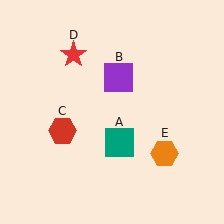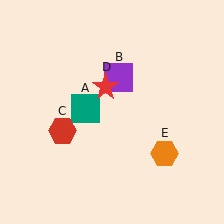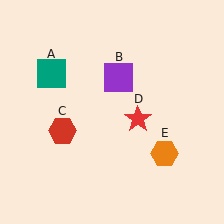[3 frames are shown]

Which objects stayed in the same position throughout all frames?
Purple square (object B) and red hexagon (object C) and orange hexagon (object E) remained stationary.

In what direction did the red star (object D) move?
The red star (object D) moved down and to the right.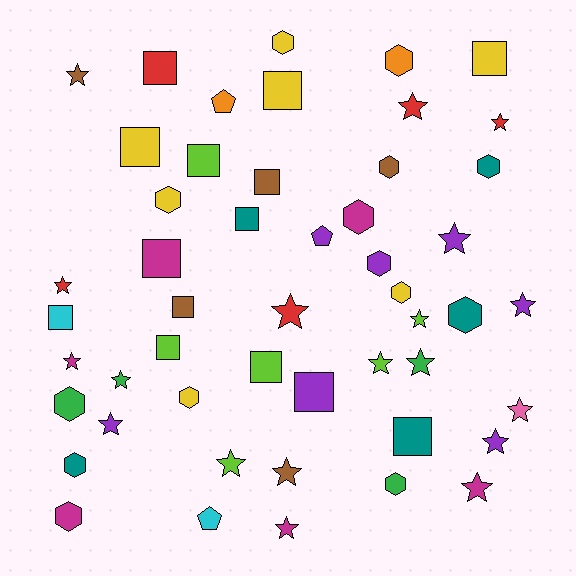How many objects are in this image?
There are 50 objects.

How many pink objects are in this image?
There is 1 pink object.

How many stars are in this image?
There are 19 stars.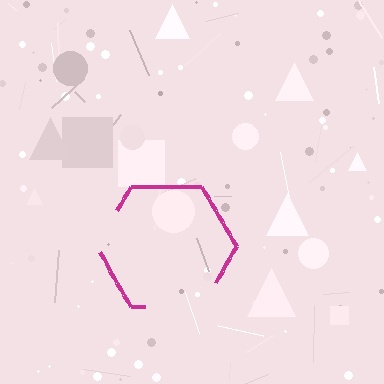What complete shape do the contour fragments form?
The contour fragments form a hexagon.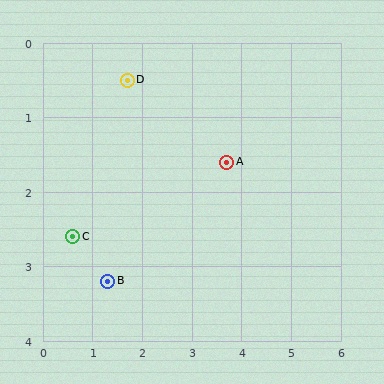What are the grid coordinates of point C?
Point C is at approximately (0.6, 2.6).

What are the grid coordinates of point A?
Point A is at approximately (3.7, 1.6).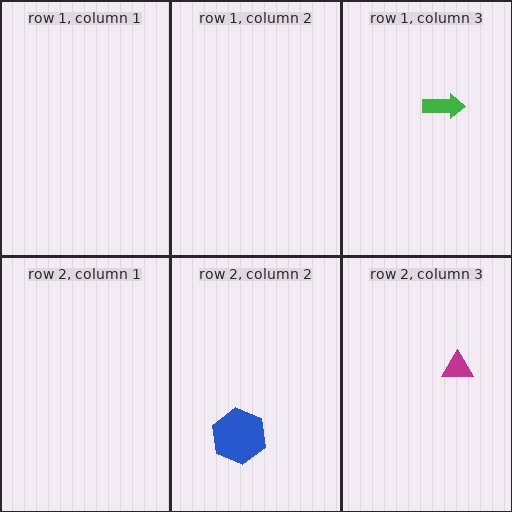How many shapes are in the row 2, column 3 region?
1.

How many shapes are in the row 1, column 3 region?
1.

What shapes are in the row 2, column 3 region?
The magenta triangle.